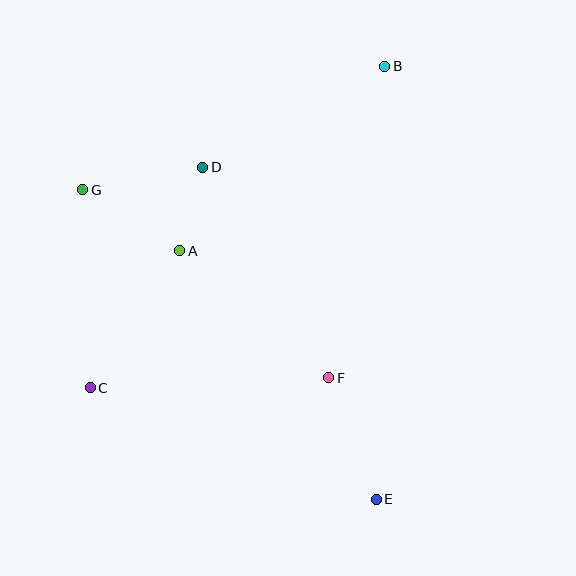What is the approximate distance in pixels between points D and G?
The distance between D and G is approximately 122 pixels.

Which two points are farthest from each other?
Points B and C are farthest from each other.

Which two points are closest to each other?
Points A and D are closest to each other.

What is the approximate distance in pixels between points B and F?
The distance between B and F is approximately 317 pixels.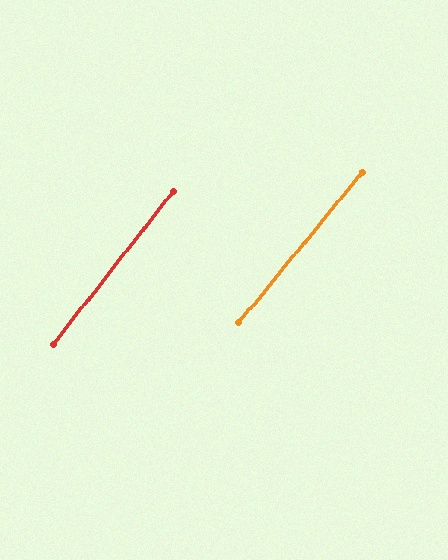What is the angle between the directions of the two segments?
Approximately 2 degrees.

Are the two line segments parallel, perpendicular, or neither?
Parallel — their directions differ by only 1.6°.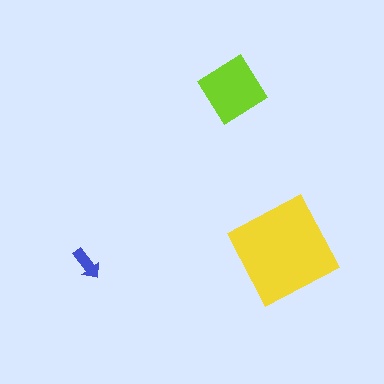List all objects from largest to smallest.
The yellow square, the lime diamond, the blue arrow.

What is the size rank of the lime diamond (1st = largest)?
2nd.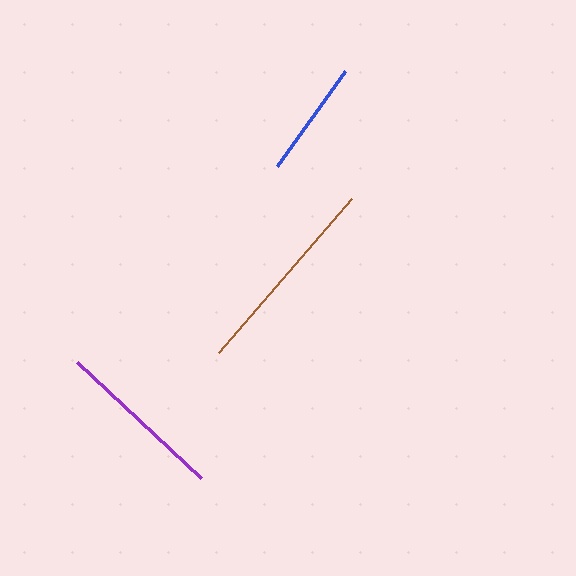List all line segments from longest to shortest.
From longest to shortest: brown, purple, blue.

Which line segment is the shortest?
The blue line is the shortest at approximately 117 pixels.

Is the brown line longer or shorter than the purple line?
The brown line is longer than the purple line.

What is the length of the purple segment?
The purple segment is approximately 170 pixels long.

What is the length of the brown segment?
The brown segment is approximately 203 pixels long.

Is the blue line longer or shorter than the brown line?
The brown line is longer than the blue line.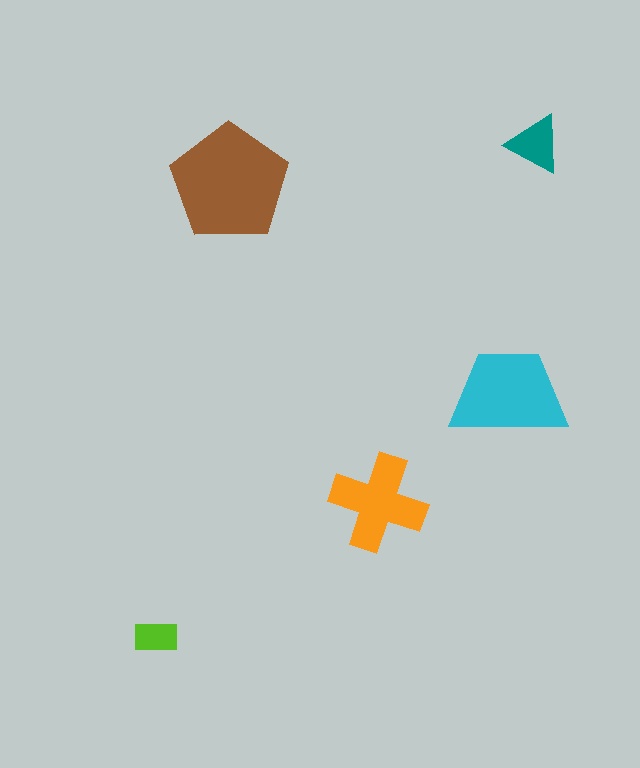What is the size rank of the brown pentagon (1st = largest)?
1st.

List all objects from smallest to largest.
The lime rectangle, the teal triangle, the orange cross, the cyan trapezoid, the brown pentagon.